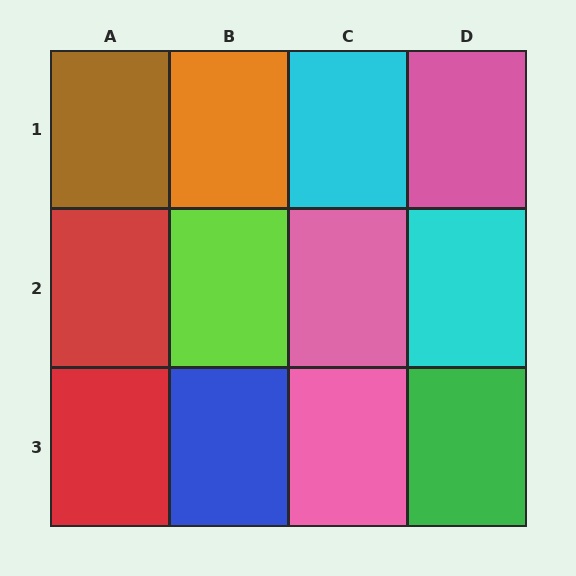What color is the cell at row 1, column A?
Brown.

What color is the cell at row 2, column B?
Lime.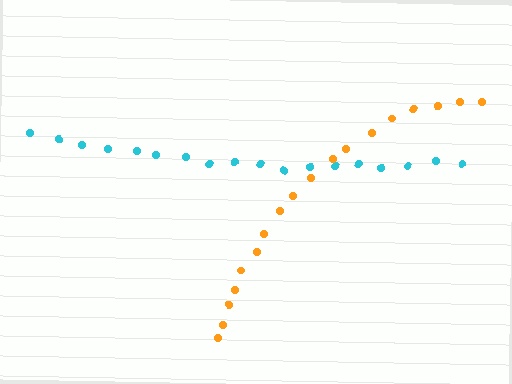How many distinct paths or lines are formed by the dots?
There are 2 distinct paths.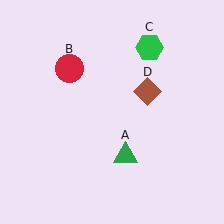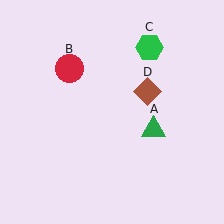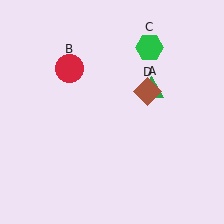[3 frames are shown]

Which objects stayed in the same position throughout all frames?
Red circle (object B) and green hexagon (object C) and brown diamond (object D) remained stationary.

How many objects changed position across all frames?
1 object changed position: green triangle (object A).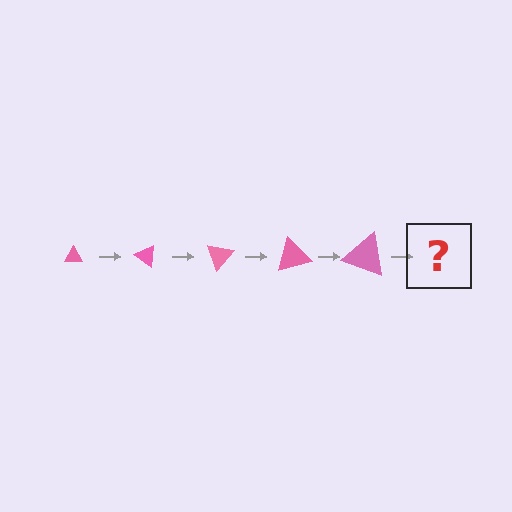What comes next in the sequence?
The next element should be a triangle, larger than the previous one and rotated 175 degrees from the start.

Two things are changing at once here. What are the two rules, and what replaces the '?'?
The two rules are that the triangle grows larger each step and it rotates 35 degrees each step. The '?' should be a triangle, larger than the previous one and rotated 175 degrees from the start.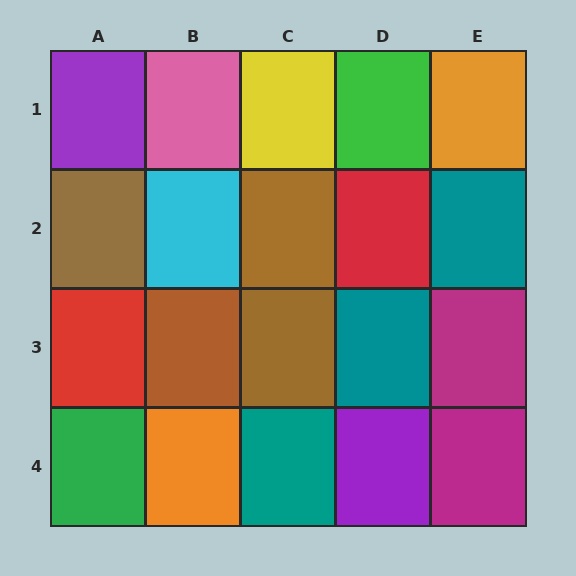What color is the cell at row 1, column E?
Orange.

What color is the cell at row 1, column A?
Purple.